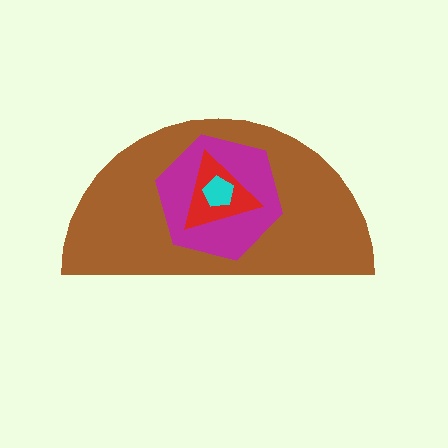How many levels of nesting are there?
4.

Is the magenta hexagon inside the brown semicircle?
Yes.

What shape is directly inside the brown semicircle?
The magenta hexagon.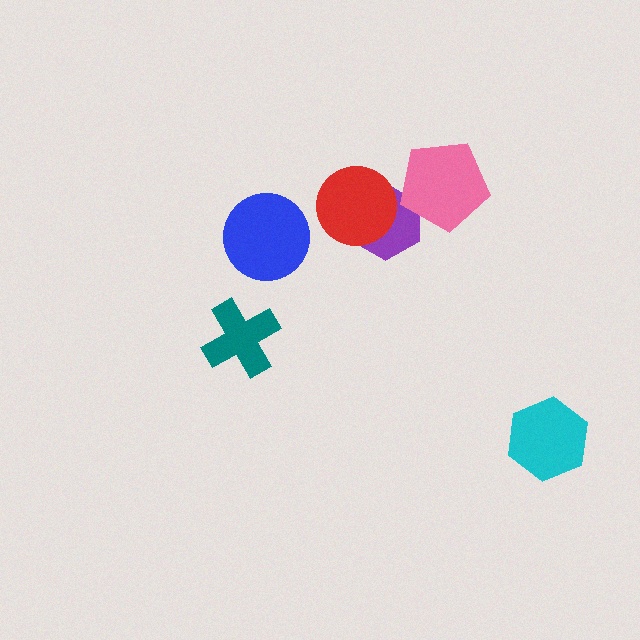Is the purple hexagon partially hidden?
Yes, it is partially covered by another shape.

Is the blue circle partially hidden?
No, no other shape covers it.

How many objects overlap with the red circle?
1 object overlaps with the red circle.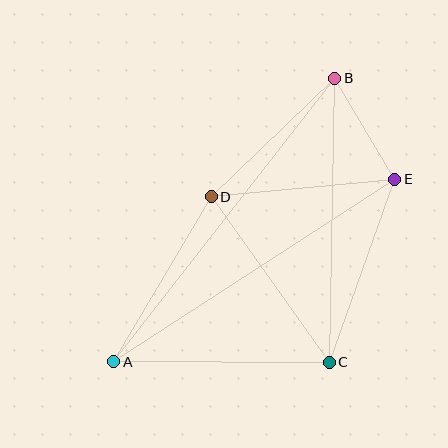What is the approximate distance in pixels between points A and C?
The distance between A and C is approximately 216 pixels.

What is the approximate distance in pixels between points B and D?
The distance between B and D is approximately 171 pixels.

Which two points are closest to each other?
Points B and E are closest to each other.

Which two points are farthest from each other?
Points A and B are farthest from each other.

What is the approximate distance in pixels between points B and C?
The distance between B and C is approximately 284 pixels.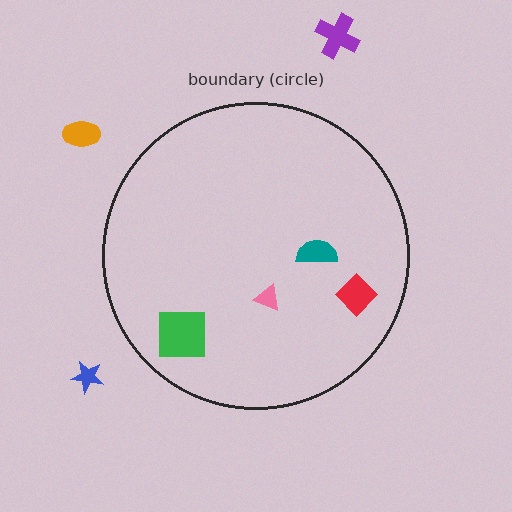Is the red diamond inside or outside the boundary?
Inside.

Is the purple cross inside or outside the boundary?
Outside.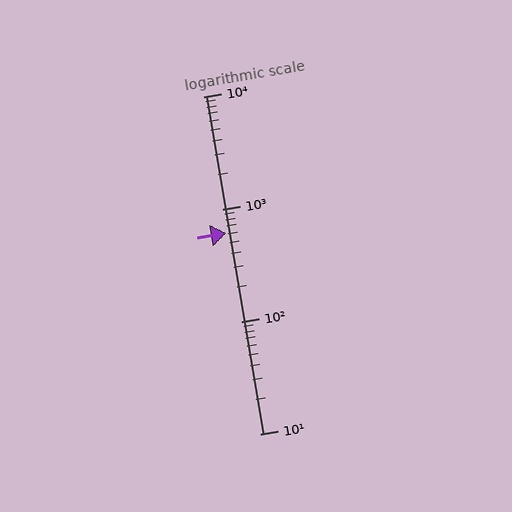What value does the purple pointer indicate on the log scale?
The pointer indicates approximately 610.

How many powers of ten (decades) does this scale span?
The scale spans 3 decades, from 10 to 10000.